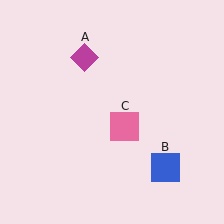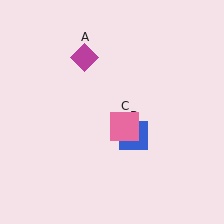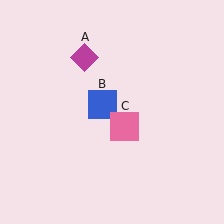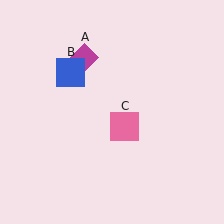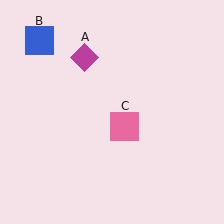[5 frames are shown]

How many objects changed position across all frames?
1 object changed position: blue square (object B).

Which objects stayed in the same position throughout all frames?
Magenta diamond (object A) and pink square (object C) remained stationary.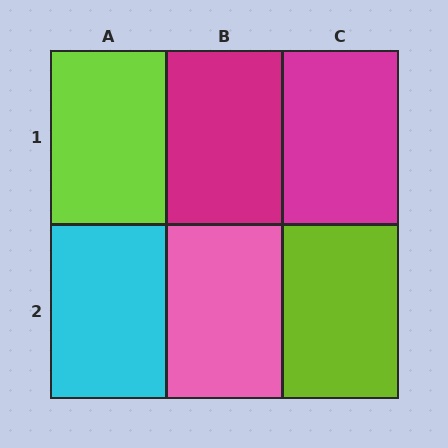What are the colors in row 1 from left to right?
Lime, magenta, magenta.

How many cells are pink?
1 cell is pink.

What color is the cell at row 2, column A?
Cyan.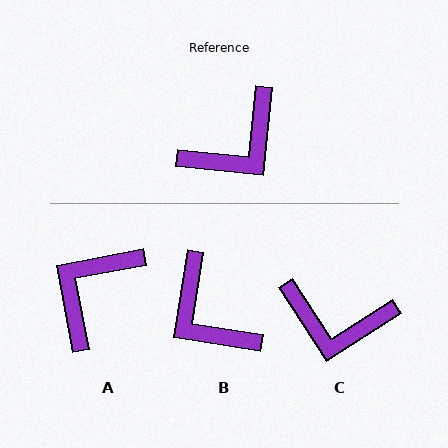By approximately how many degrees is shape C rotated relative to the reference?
Approximately 51 degrees clockwise.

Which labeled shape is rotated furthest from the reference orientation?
A, about 163 degrees away.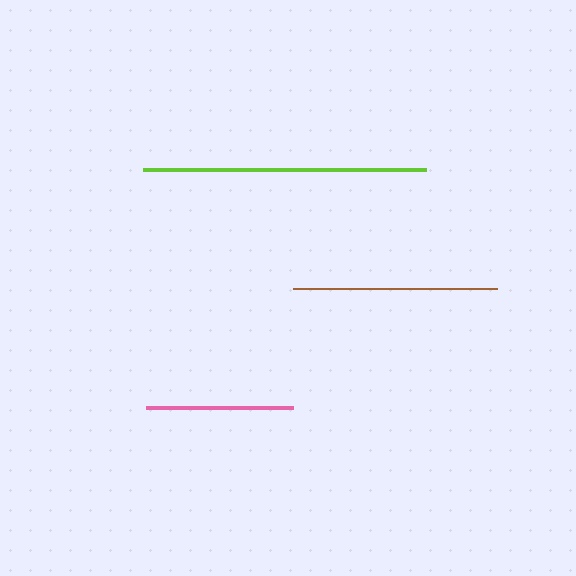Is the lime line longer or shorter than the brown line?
The lime line is longer than the brown line.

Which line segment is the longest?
The lime line is the longest at approximately 283 pixels.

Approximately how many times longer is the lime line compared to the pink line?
The lime line is approximately 1.9 times the length of the pink line.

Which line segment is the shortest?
The pink line is the shortest at approximately 148 pixels.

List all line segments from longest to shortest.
From longest to shortest: lime, brown, pink.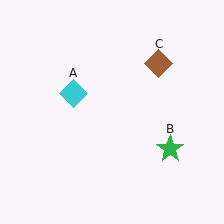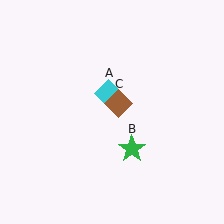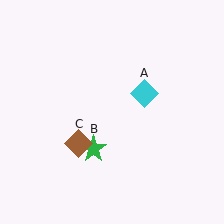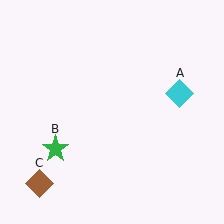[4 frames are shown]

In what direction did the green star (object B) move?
The green star (object B) moved left.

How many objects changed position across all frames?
3 objects changed position: cyan diamond (object A), green star (object B), brown diamond (object C).